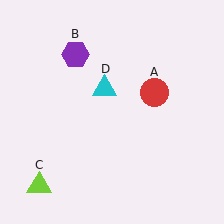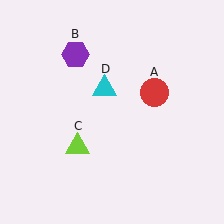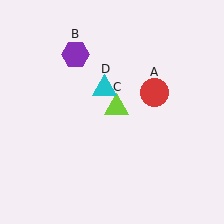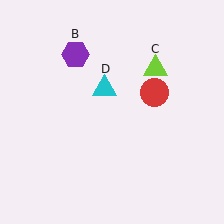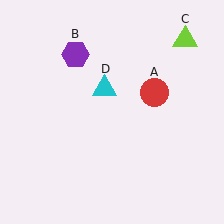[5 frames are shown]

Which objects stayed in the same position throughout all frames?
Red circle (object A) and purple hexagon (object B) and cyan triangle (object D) remained stationary.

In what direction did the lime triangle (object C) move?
The lime triangle (object C) moved up and to the right.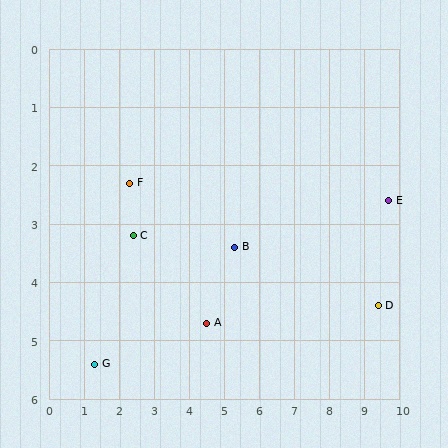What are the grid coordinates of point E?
Point E is at approximately (9.7, 2.6).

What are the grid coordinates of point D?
Point D is at approximately (9.4, 4.4).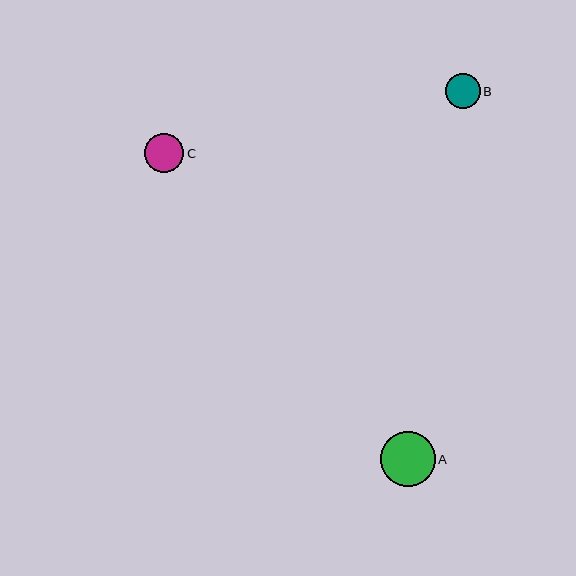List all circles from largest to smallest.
From largest to smallest: A, C, B.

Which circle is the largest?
Circle A is the largest with a size of approximately 55 pixels.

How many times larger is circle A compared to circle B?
Circle A is approximately 1.6 times the size of circle B.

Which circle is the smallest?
Circle B is the smallest with a size of approximately 35 pixels.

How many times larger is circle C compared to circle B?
Circle C is approximately 1.1 times the size of circle B.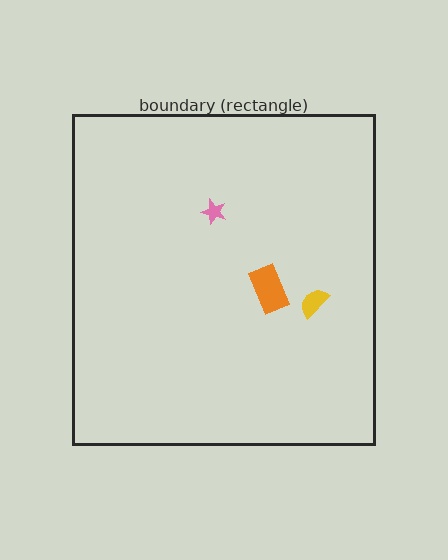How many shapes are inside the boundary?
3 inside, 0 outside.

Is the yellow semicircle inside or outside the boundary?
Inside.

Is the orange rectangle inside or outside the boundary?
Inside.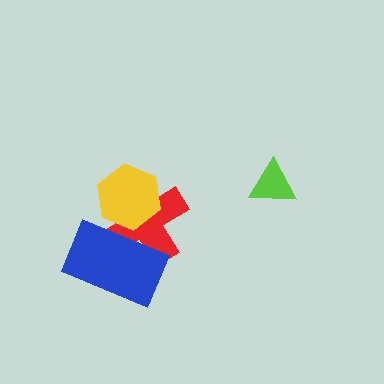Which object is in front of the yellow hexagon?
The blue rectangle is in front of the yellow hexagon.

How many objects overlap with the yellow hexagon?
2 objects overlap with the yellow hexagon.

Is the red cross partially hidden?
Yes, it is partially covered by another shape.